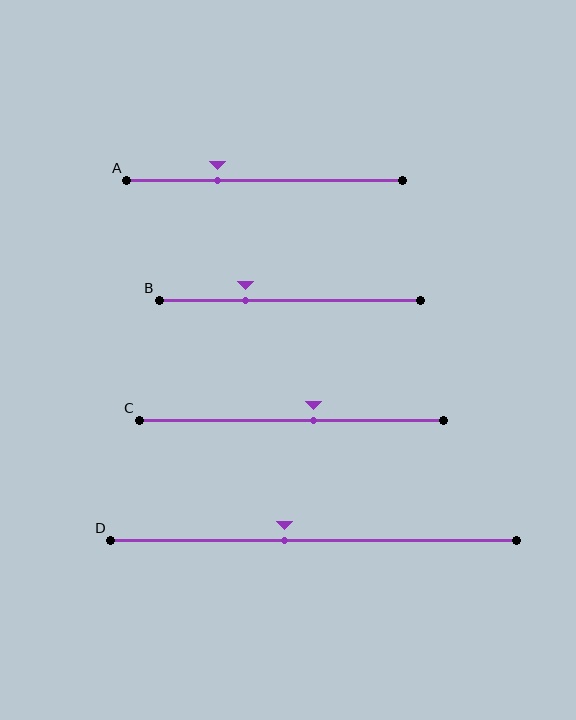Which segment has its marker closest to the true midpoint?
Segment D has its marker closest to the true midpoint.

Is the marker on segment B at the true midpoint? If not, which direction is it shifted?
No, the marker on segment B is shifted to the left by about 17% of the segment length.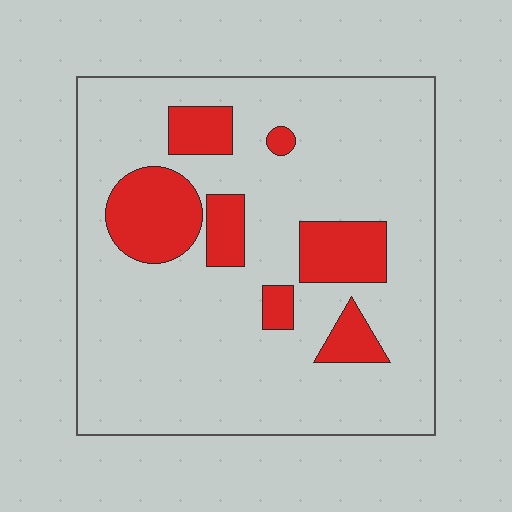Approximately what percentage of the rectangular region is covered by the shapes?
Approximately 20%.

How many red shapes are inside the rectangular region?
7.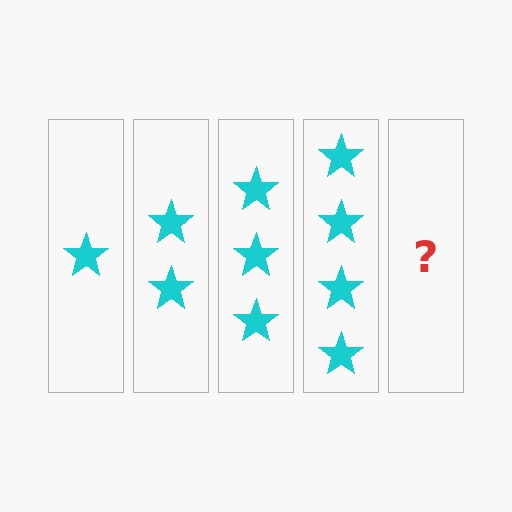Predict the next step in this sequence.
The next step is 5 stars.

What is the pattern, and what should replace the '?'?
The pattern is that each step adds one more star. The '?' should be 5 stars.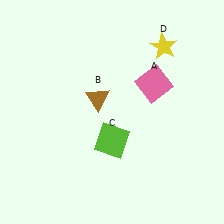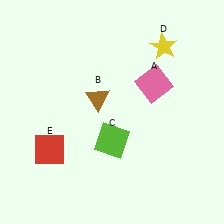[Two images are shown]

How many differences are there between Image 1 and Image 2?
There is 1 difference between the two images.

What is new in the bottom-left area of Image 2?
A red square (E) was added in the bottom-left area of Image 2.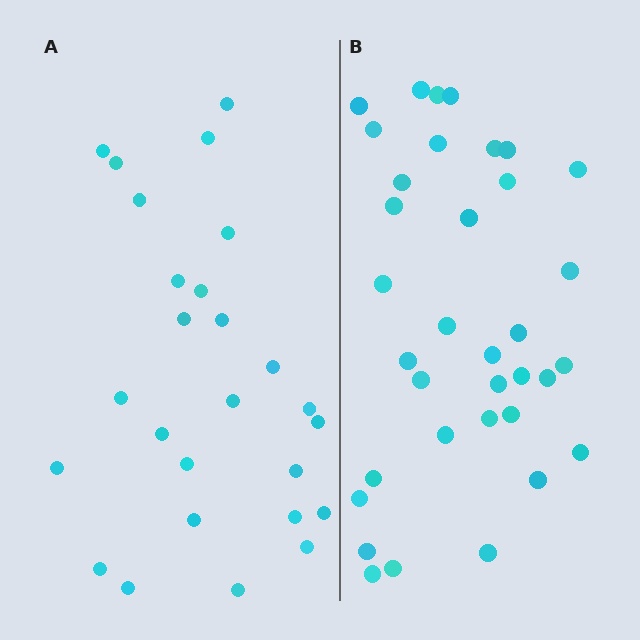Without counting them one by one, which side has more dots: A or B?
Region B (the right region) has more dots.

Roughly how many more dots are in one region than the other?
Region B has roughly 8 or so more dots than region A.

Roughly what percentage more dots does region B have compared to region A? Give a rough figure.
About 35% more.